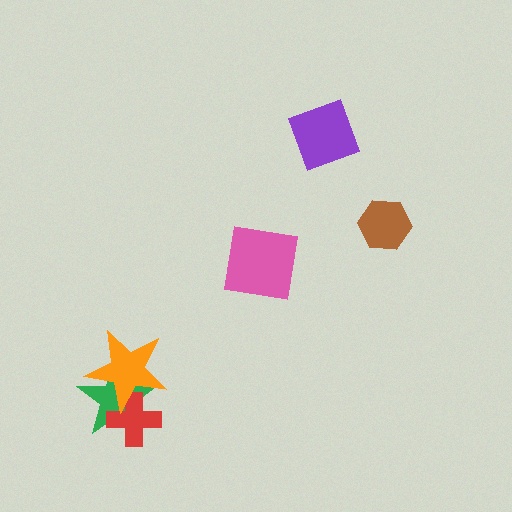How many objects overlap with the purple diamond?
0 objects overlap with the purple diamond.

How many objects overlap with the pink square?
0 objects overlap with the pink square.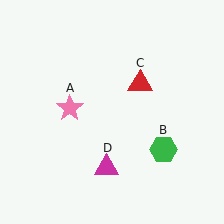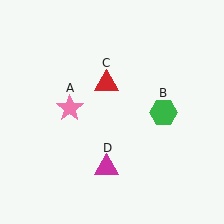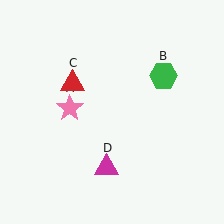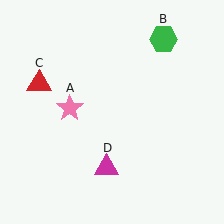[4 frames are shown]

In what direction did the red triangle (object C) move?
The red triangle (object C) moved left.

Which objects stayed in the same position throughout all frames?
Pink star (object A) and magenta triangle (object D) remained stationary.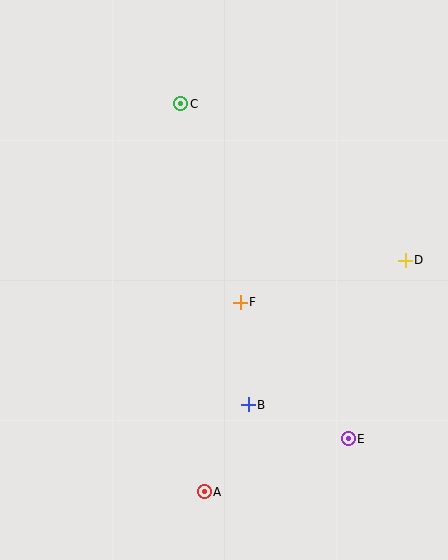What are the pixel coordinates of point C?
Point C is at (181, 104).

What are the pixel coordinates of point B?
Point B is at (248, 405).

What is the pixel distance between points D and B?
The distance between D and B is 213 pixels.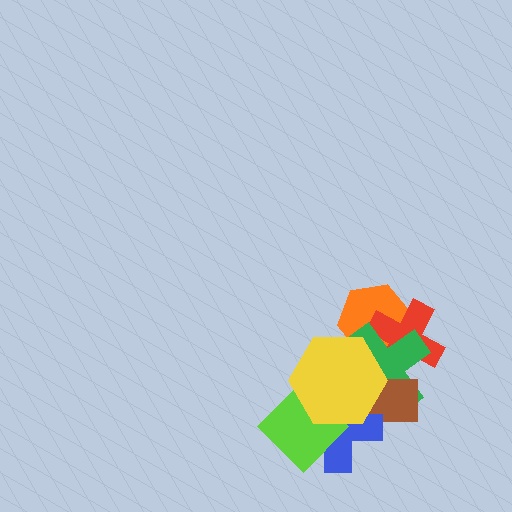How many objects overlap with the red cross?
4 objects overlap with the red cross.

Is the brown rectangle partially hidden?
Yes, it is partially covered by another shape.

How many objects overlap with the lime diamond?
2 objects overlap with the lime diamond.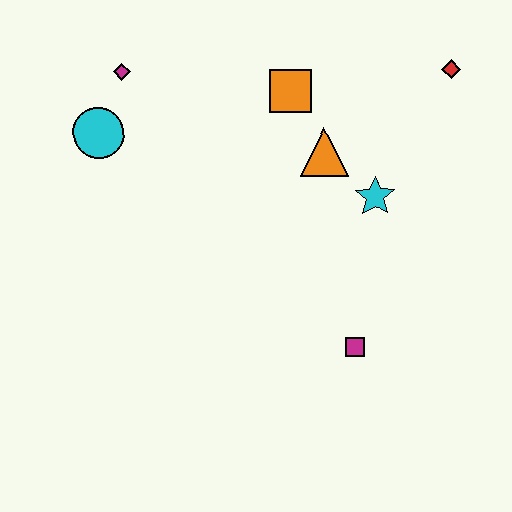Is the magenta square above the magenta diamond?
No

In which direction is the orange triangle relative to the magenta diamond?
The orange triangle is to the right of the magenta diamond.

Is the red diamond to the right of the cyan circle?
Yes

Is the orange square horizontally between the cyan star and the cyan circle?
Yes